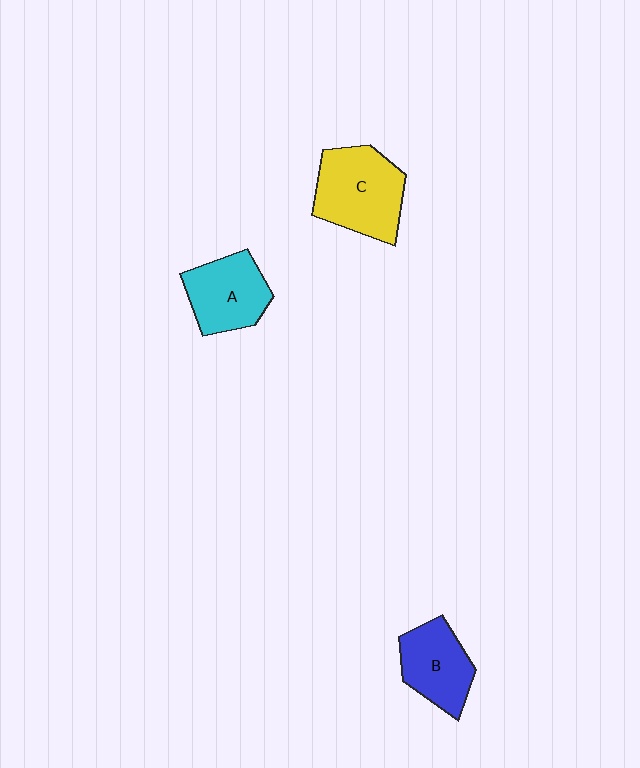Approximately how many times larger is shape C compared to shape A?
Approximately 1.3 times.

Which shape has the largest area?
Shape C (yellow).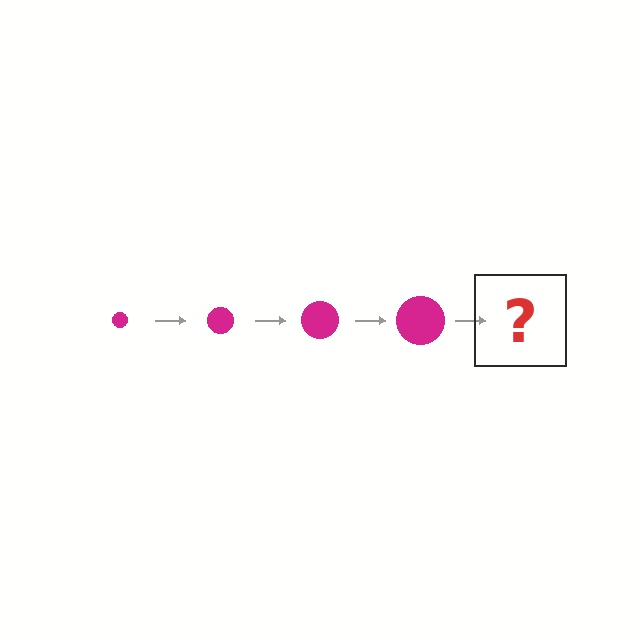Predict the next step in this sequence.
The next step is a magenta circle, larger than the previous one.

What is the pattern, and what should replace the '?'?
The pattern is that the circle gets progressively larger each step. The '?' should be a magenta circle, larger than the previous one.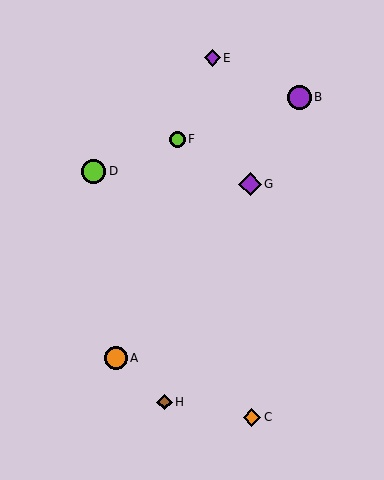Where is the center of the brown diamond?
The center of the brown diamond is at (164, 402).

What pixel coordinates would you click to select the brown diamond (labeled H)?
Click at (164, 402) to select the brown diamond H.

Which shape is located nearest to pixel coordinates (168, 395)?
The brown diamond (labeled H) at (164, 402) is nearest to that location.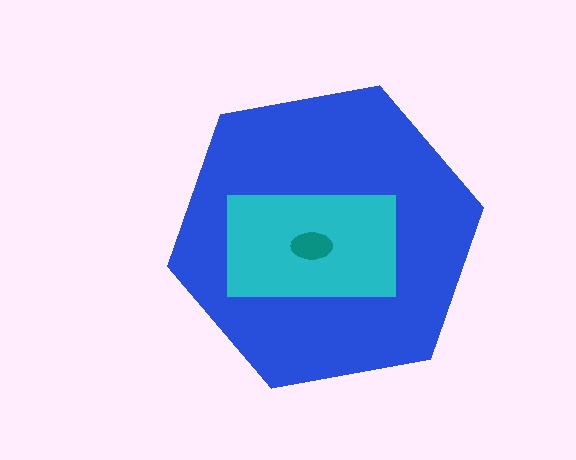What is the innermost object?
The teal ellipse.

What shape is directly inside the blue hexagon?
The cyan rectangle.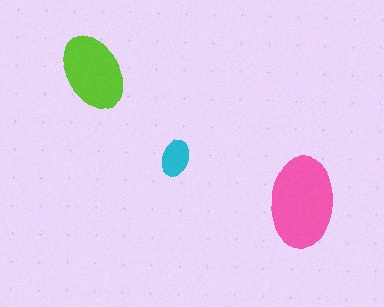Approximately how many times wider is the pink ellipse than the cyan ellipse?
About 2.5 times wider.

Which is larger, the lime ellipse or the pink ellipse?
The pink one.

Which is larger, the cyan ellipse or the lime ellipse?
The lime one.